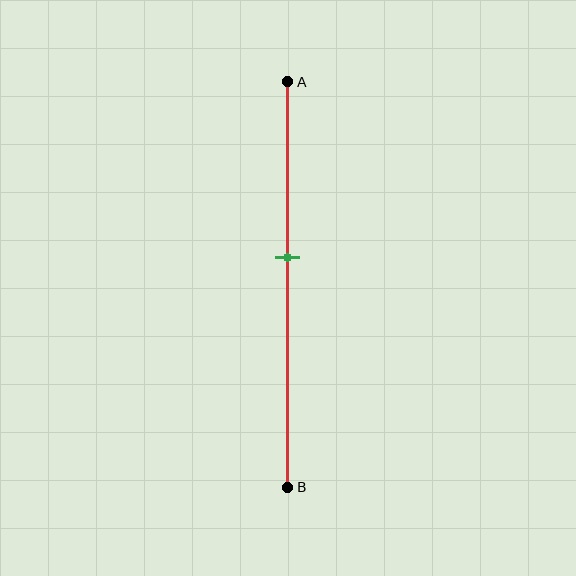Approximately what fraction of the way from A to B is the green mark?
The green mark is approximately 45% of the way from A to B.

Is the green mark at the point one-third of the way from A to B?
No, the mark is at about 45% from A, not at the 33% one-third point.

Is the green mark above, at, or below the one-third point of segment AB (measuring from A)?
The green mark is below the one-third point of segment AB.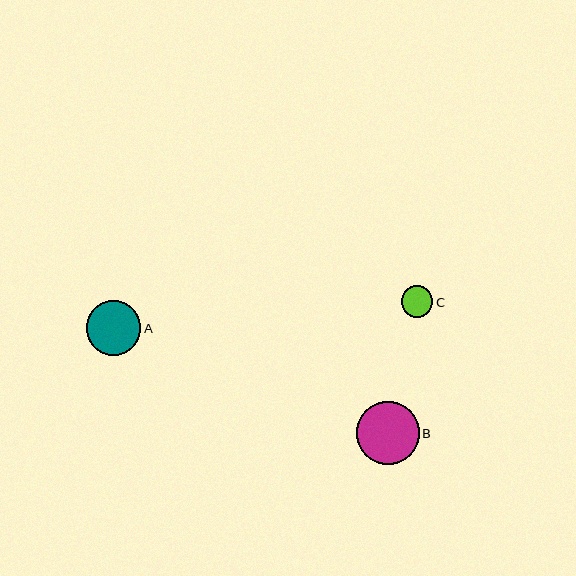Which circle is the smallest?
Circle C is the smallest with a size of approximately 31 pixels.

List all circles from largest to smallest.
From largest to smallest: B, A, C.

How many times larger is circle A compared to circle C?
Circle A is approximately 1.8 times the size of circle C.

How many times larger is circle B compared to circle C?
Circle B is approximately 2.0 times the size of circle C.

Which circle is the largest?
Circle B is the largest with a size of approximately 63 pixels.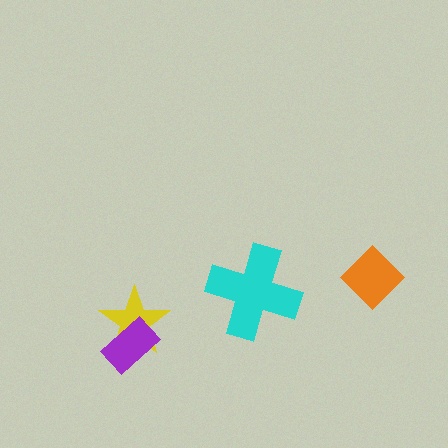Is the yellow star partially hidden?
Yes, it is partially covered by another shape.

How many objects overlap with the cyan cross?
0 objects overlap with the cyan cross.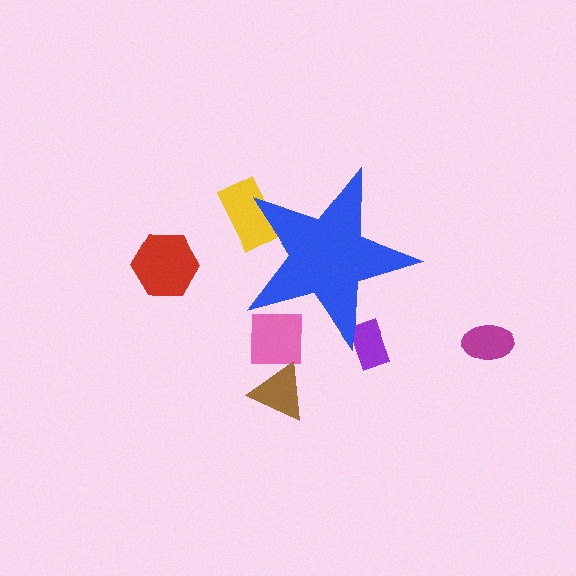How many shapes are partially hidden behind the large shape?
3 shapes are partially hidden.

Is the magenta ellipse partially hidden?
No, the magenta ellipse is fully visible.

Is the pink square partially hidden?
Yes, the pink square is partially hidden behind the blue star.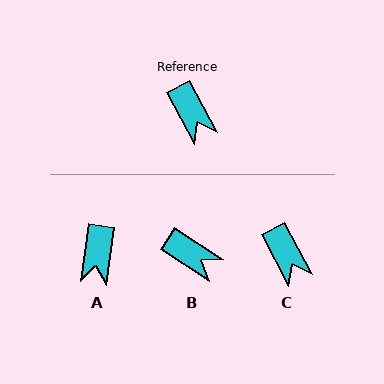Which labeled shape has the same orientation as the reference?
C.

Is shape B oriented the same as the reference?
No, it is off by about 29 degrees.